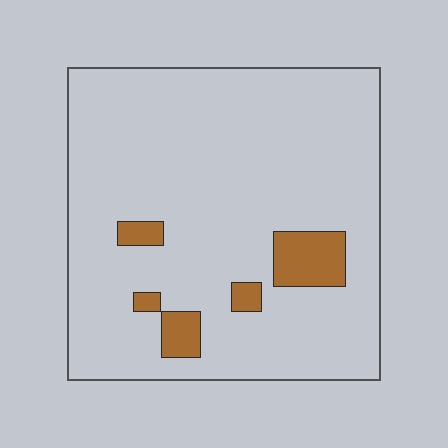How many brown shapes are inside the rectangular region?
5.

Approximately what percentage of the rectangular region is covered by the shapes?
Approximately 10%.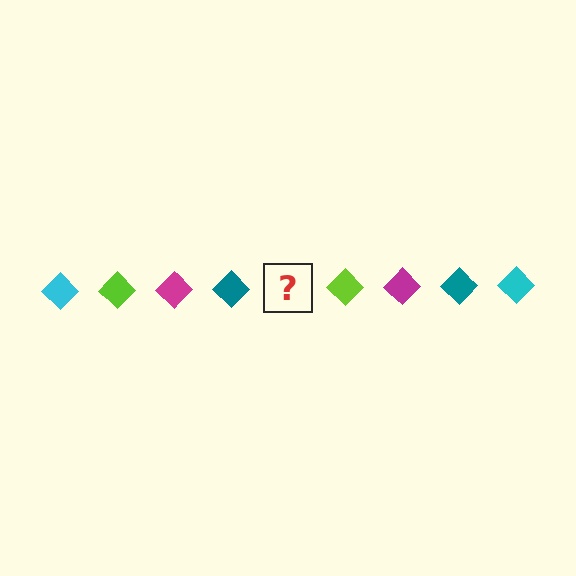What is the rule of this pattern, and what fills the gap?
The rule is that the pattern cycles through cyan, lime, magenta, teal diamonds. The gap should be filled with a cyan diamond.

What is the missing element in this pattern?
The missing element is a cyan diamond.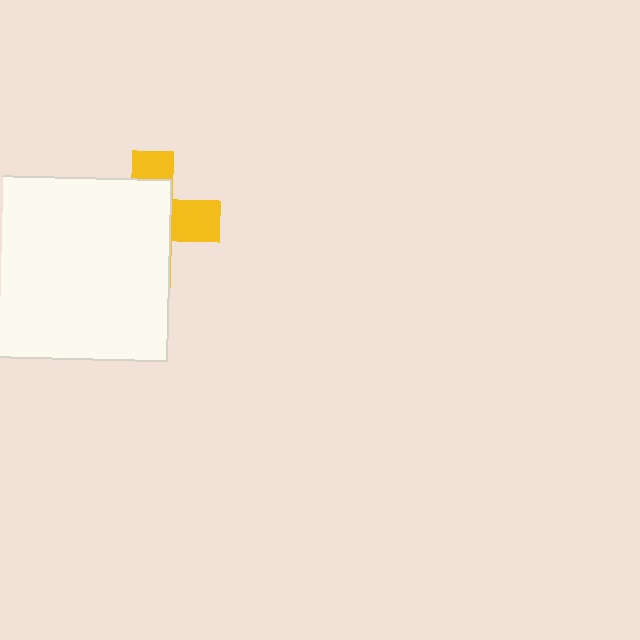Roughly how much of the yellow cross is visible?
A small part of it is visible (roughly 33%).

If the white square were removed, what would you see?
You would see the complete yellow cross.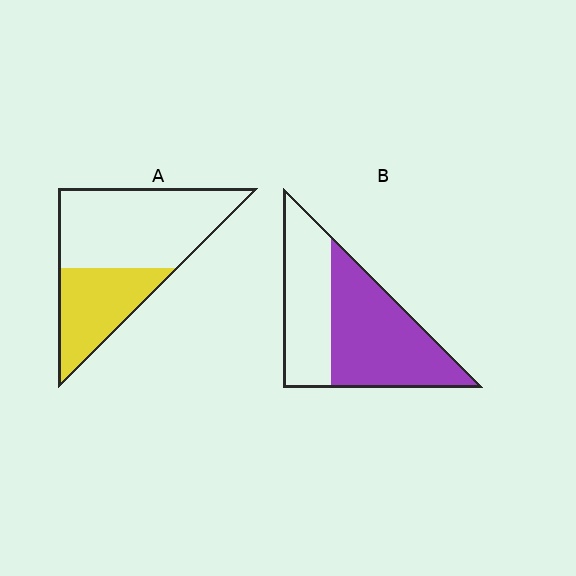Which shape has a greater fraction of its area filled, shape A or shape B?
Shape B.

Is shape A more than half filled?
No.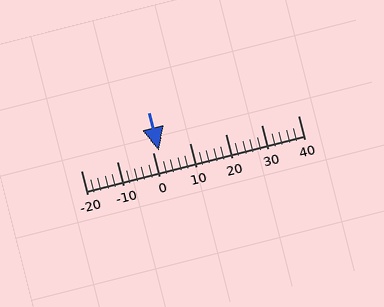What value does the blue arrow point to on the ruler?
The blue arrow points to approximately 2.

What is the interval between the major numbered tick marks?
The major tick marks are spaced 10 units apart.